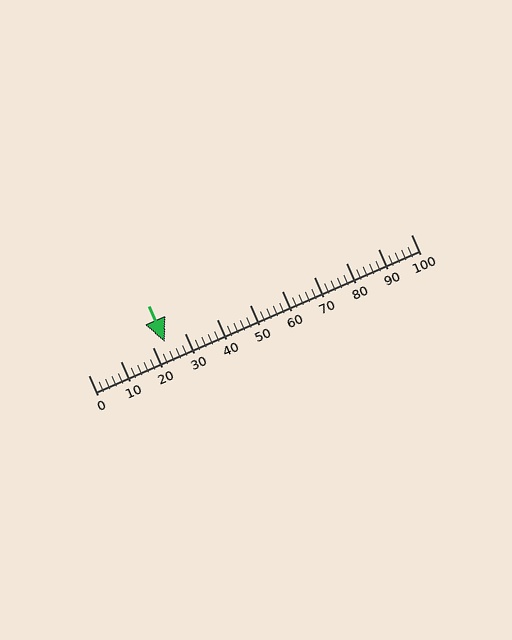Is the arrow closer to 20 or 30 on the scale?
The arrow is closer to 20.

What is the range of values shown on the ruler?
The ruler shows values from 0 to 100.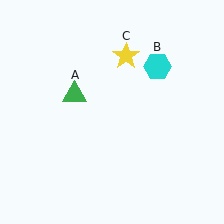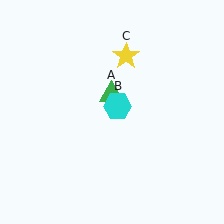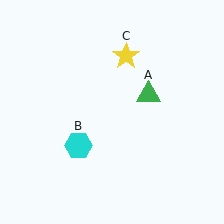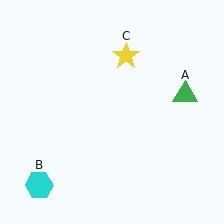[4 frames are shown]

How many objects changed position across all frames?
2 objects changed position: green triangle (object A), cyan hexagon (object B).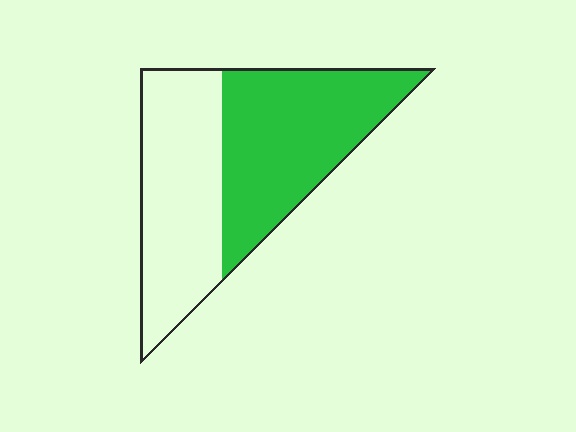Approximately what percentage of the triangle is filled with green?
Approximately 50%.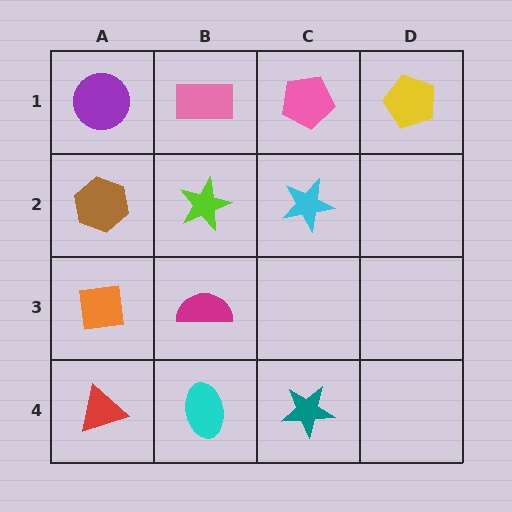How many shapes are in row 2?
3 shapes.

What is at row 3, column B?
A magenta semicircle.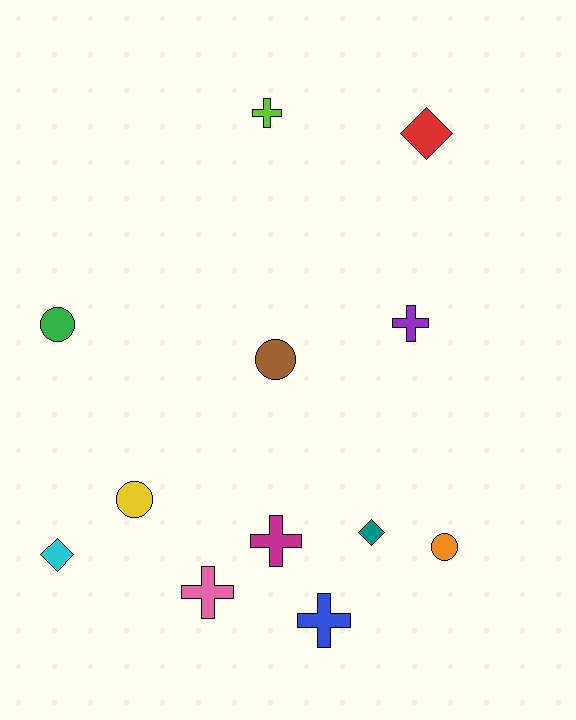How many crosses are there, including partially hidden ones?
There are 5 crosses.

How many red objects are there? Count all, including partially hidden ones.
There is 1 red object.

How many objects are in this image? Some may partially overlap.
There are 12 objects.